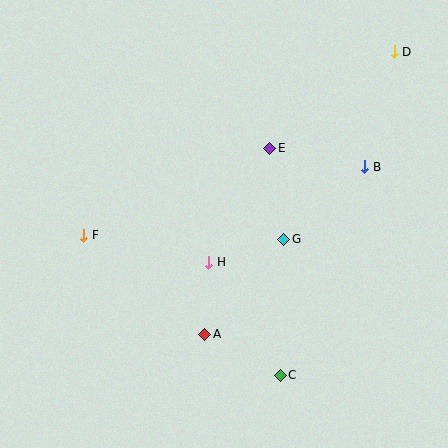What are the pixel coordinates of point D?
Point D is at (394, 52).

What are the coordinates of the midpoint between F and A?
The midpoint between F and A is at (144, 285).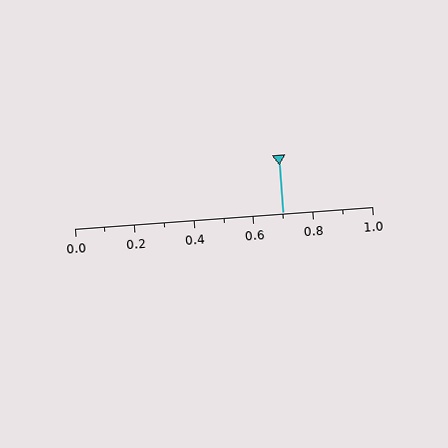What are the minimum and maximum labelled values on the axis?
The axis runs from 0.0 to 1.0.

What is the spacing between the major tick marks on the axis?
The major ticks are spaced 0.2 apart.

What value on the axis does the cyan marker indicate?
The marker indicates approximately 0.7.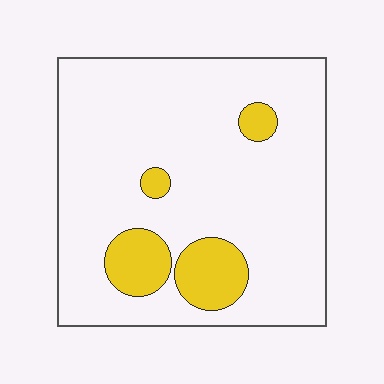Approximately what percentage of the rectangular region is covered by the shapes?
Approximately 15%.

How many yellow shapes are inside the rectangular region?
4.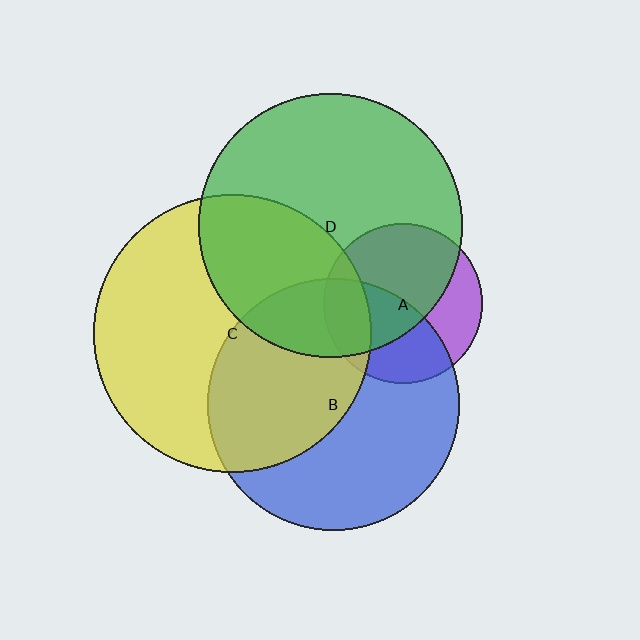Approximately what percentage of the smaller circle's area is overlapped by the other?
Approximately 20%.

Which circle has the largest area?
Circle C (yellow).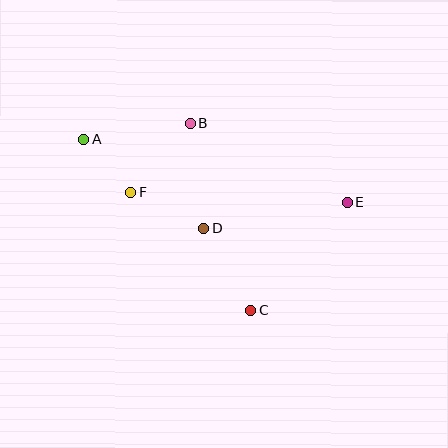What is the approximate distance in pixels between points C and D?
The distance between C and D is approximately 95 pixels.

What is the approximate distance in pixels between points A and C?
The distance between A and C is approximately 238 pixels.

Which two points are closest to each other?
Points A and F are closest to each other.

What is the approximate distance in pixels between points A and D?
The distance between A and D is approximately 149 pixels.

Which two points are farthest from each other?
Points A and E are farthest from each other.